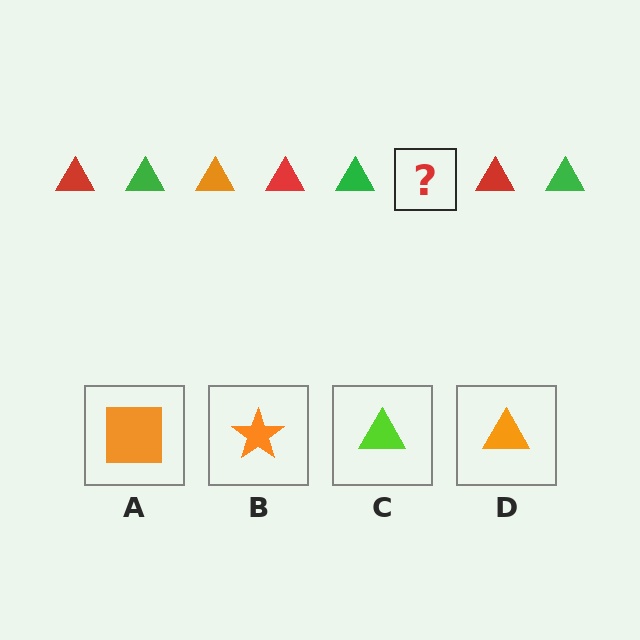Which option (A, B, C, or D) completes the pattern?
D.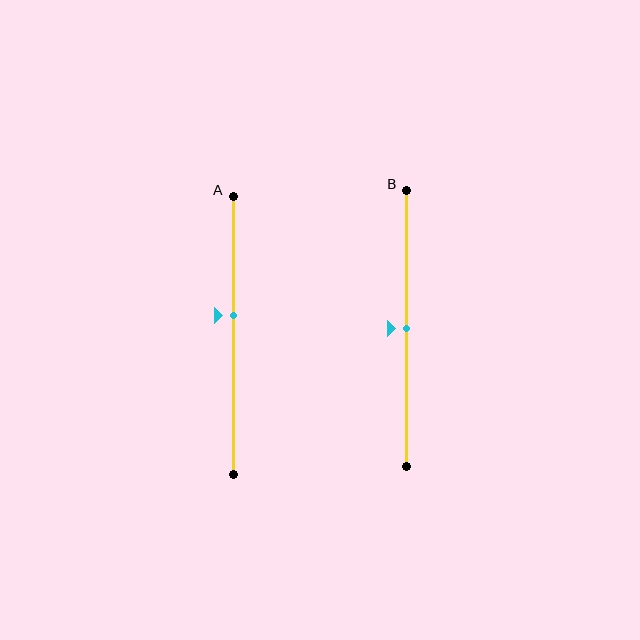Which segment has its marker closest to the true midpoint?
Segment B has its marker closest to the true midpoint.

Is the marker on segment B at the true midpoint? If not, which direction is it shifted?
Yes, the marker on segment B is at the true midpoint.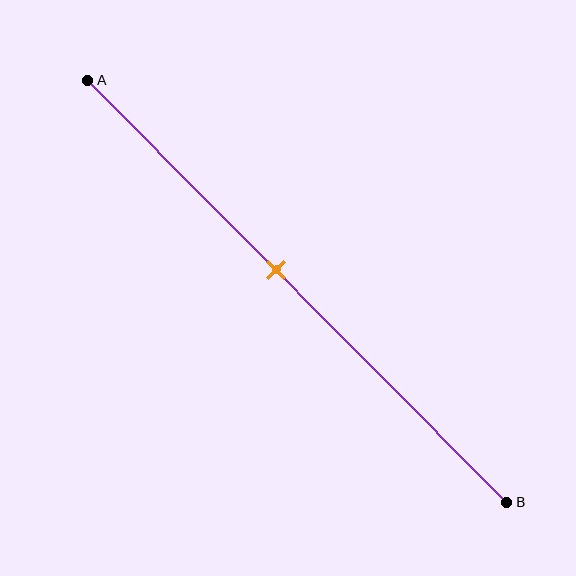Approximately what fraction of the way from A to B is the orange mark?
The orange mark is approximately 45% of the way from A to B.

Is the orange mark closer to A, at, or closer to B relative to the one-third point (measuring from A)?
The orange mark is closer to point B than the one-third point of segment AB.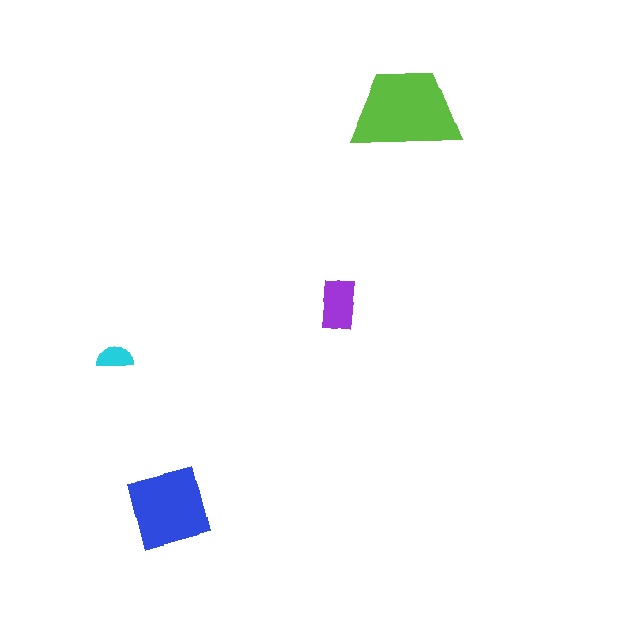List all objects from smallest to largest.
The cyan semicircle, the purple rectangle, the blue square, the lime trapezoid.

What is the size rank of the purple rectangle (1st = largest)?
3rd.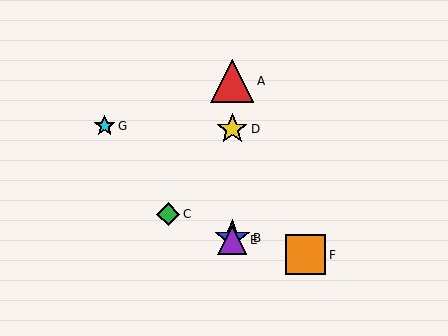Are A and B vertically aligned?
Yes, both are at x≈232.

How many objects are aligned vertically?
4 objects (A, B, D, E) are aligned vertically.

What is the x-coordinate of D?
Object D is at x≈232.